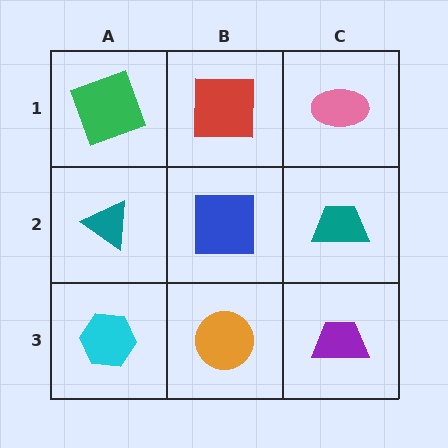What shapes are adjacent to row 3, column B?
A blue square (row 2, column B), a cyan hexagon (row 3, column A), a purple trapezoid (row 3, column C).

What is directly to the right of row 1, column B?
A pink ellipse.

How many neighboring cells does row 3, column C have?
2.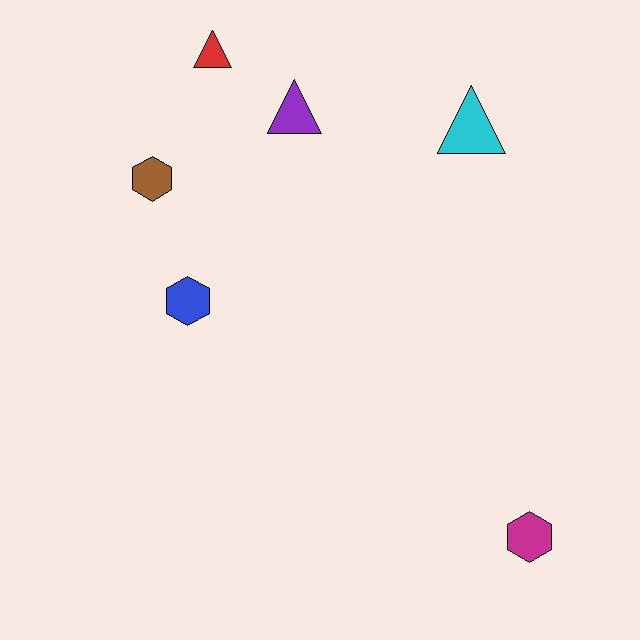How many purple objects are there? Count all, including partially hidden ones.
There is 1 purple object.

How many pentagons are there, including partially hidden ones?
There are no pentagons.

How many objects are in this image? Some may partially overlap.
There are 6 objects.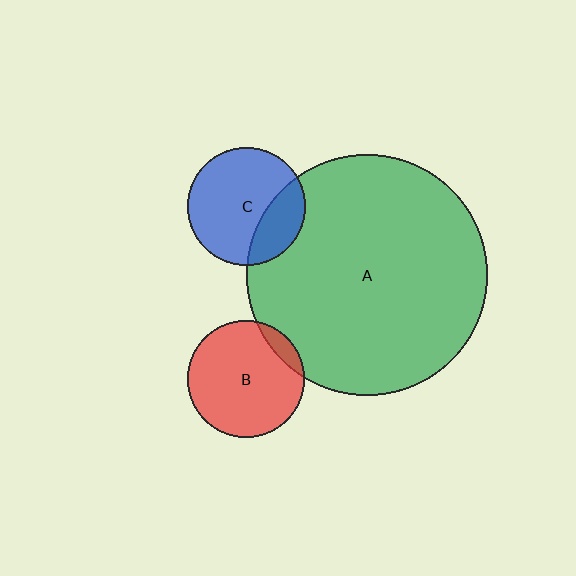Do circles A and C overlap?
Yes.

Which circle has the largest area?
Circle A (green).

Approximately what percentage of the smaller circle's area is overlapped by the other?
Approximately 25%.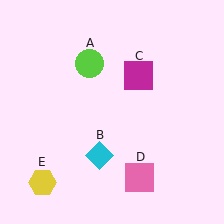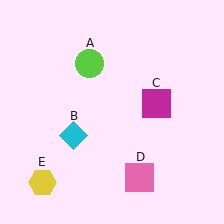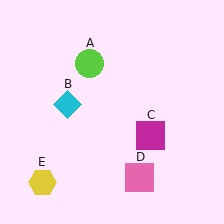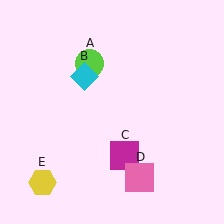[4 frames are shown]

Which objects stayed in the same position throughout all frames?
Lime circle (object A) and pink square (object D) and yellow hexagon (object E) remained stationary.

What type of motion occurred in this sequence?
The cyan diamond (object B), magenta square (object C) rotated clockwise around the center of the scene.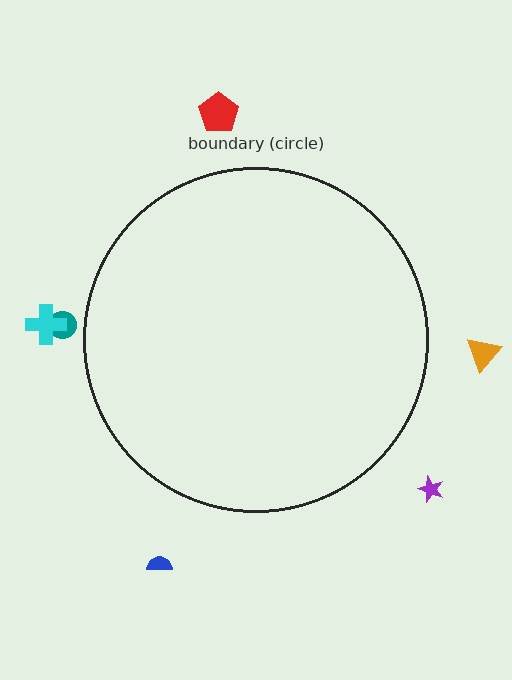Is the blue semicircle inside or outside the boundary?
Outside.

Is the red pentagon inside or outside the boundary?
Outside.